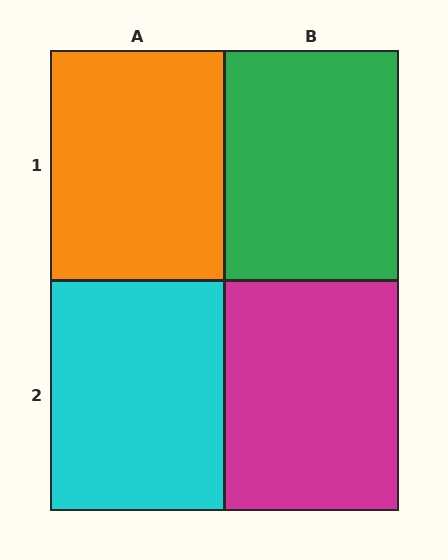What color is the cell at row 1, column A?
Orange.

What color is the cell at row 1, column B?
Green.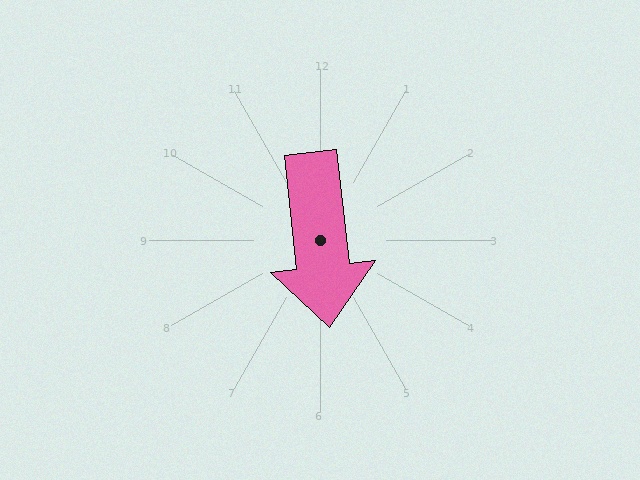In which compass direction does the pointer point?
South.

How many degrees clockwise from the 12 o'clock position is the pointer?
Approximately 174 degrees.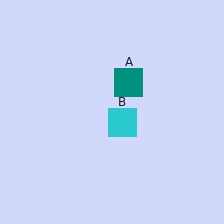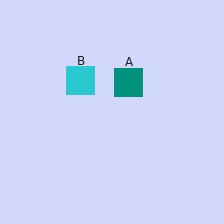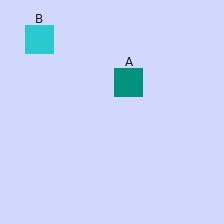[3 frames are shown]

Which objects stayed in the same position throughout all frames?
Teal square (object A) remained stationary.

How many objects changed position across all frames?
1 object changed position: cyan square (object B).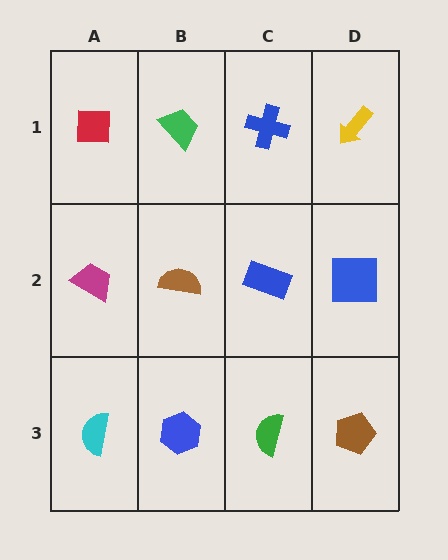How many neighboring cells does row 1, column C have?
3.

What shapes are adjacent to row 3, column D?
A blue square (row 2, column D), a green semicircle (row 3, column C).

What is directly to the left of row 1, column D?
A blue cross.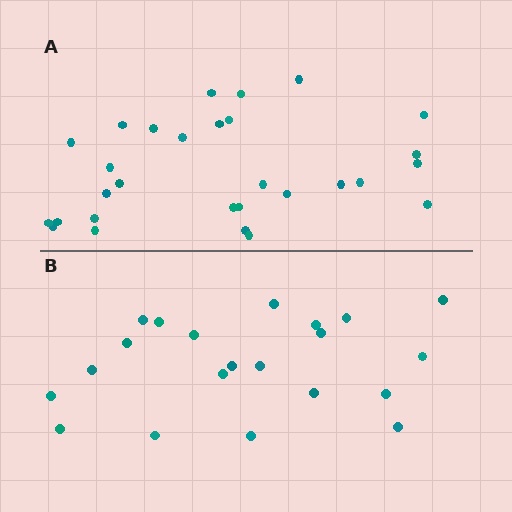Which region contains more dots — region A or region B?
Region A (the top region) has more dots.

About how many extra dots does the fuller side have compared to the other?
Region A has roughly 8 or so more dots than region B.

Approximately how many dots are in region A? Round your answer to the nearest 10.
About 30 dots. (The exact count is 29, which rounds to 30.)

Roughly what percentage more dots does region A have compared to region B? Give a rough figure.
About 40% more.